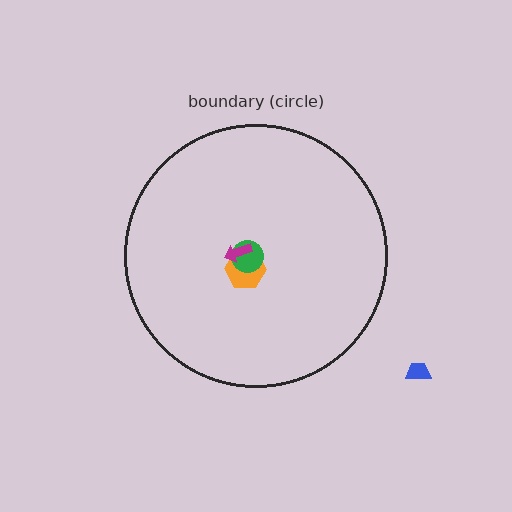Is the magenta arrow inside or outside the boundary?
Inside.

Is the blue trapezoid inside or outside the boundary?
Outside.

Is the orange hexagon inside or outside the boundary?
Inside.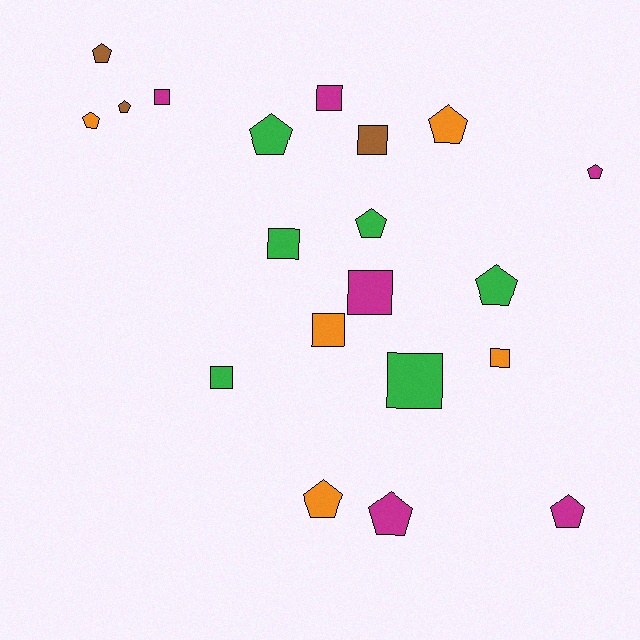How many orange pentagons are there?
There are 3 orange pentagons.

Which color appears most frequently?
Green, with 6 objects.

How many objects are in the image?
There are 20 objects.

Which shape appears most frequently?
Pentagon, with 11 objects.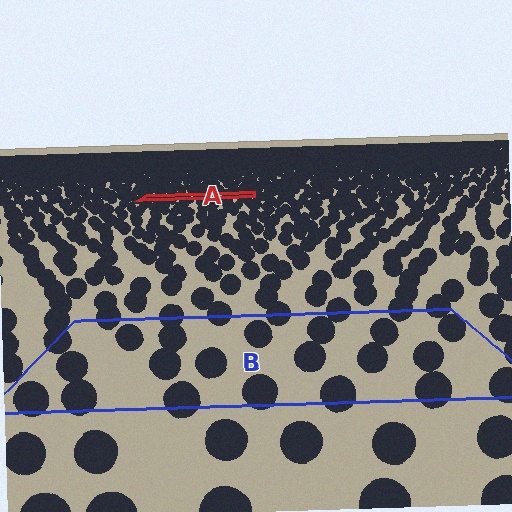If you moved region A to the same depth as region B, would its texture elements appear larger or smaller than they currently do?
They would appear larger. At a closer depth, the same texture elements are projected at a bigger on-screen size.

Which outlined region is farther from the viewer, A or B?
Region A is farther from the viewer — the texture elements inside it appear smaller and more densely packed.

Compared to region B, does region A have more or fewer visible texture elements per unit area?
Region A has more texture elements per unit area — they are packed more densely because it is farther away.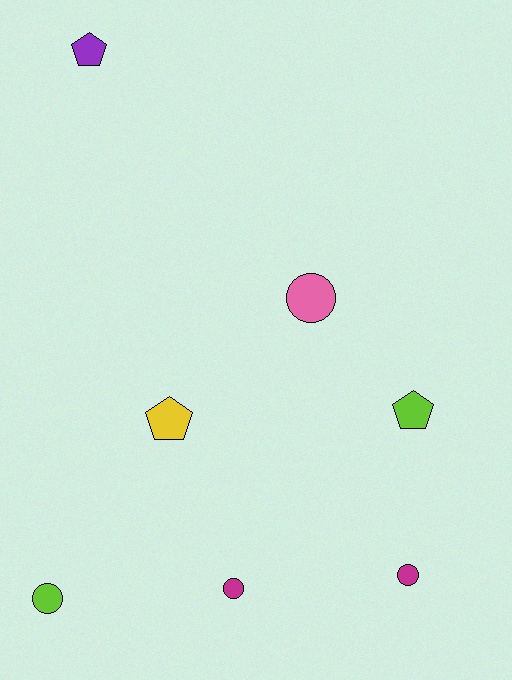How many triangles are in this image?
There are no triangles.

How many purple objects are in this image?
There is 1 purple object.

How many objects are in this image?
There are 7 objects.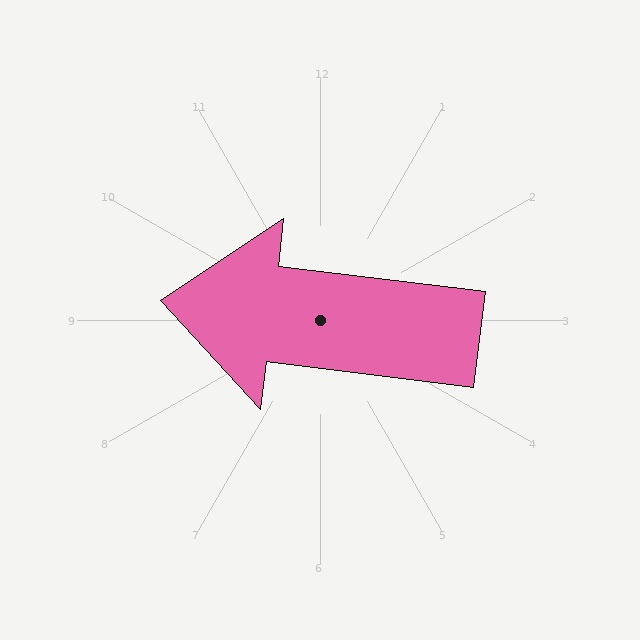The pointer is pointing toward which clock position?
Roughly 9 o'clock.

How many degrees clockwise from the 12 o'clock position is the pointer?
Approximately 277 degrees.